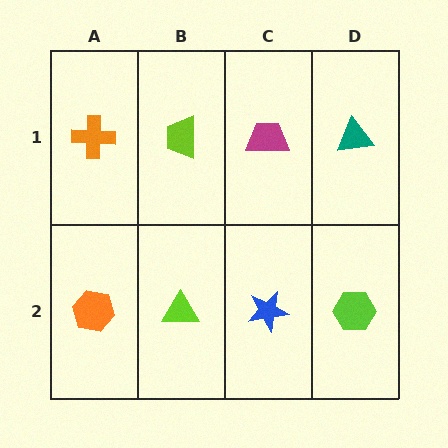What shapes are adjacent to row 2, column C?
A magenta trapezoid (row 1, column C), a lime triangle (row 2, column B), a lime hexagon (row 2, column D).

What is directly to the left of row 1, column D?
A magenta trapezoid.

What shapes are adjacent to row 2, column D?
A teal triangle (row 1, column D), a blue star (row 2, column C).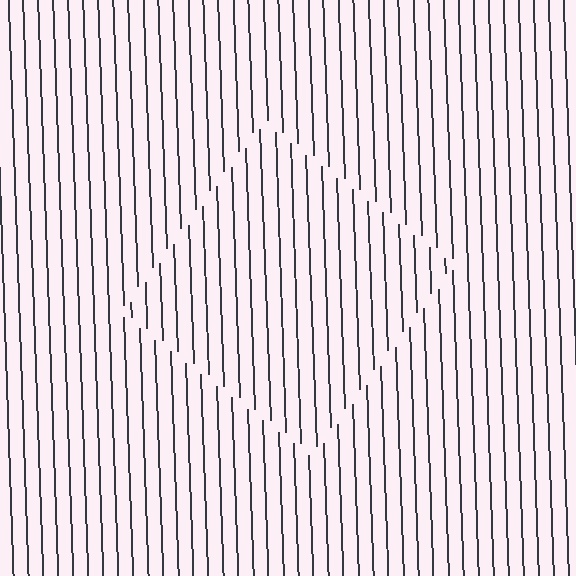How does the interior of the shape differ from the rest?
The interior of the shape contains the same grating, shifted by half a period — the contour is defined by the phase discontinuity where line-ends from the inner and outer gratings abut.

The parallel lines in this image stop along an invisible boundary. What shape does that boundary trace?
An illusory square. The interior of the shape contains the same grating, shifted by half a period — the contour is defined by the phase discontinuity where line-ends from the inner and outer gratings abut.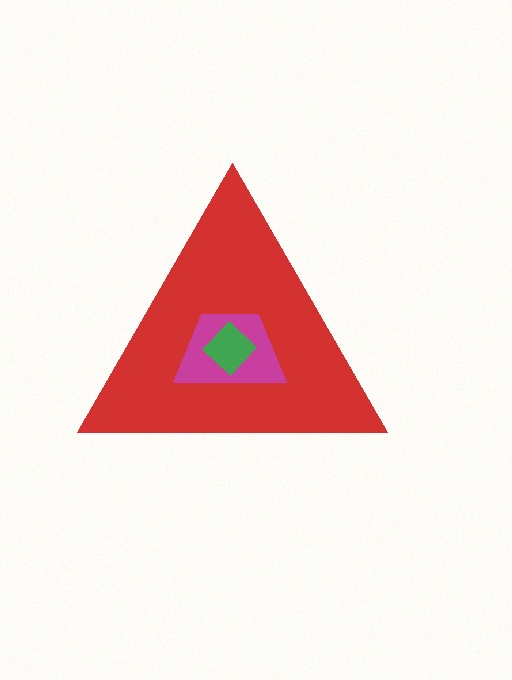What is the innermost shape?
The green diamond.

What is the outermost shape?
The red triangle.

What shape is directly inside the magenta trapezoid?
The green diamond.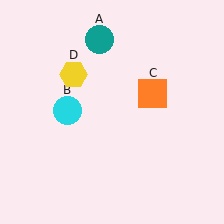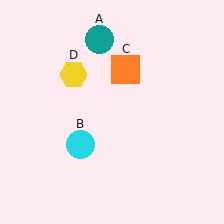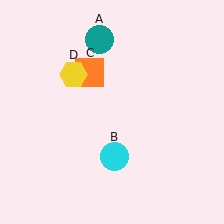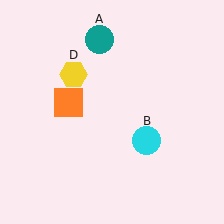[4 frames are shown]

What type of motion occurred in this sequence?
The cyan circle (object B), orange square (object C) rotated counterclockwise around the center of the scene.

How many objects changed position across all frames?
2 objects changed position: cyan circle (object B), orange square (object C).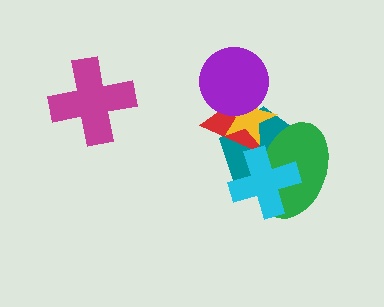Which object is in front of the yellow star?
The purple circle is in front of the yellow star.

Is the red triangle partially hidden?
Yes, it is partially covered by another shape.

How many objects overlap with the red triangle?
4 objects overlap with the red triangle.